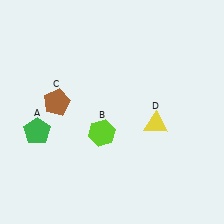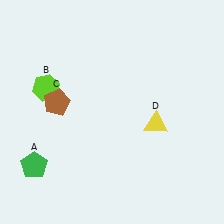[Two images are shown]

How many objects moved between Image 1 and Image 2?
2 objects moved between the two images.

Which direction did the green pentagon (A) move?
The green pentagon (A) moved down.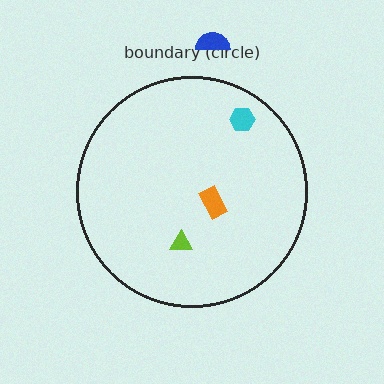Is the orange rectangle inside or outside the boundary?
Inside.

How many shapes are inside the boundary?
3 inside, 1 outside.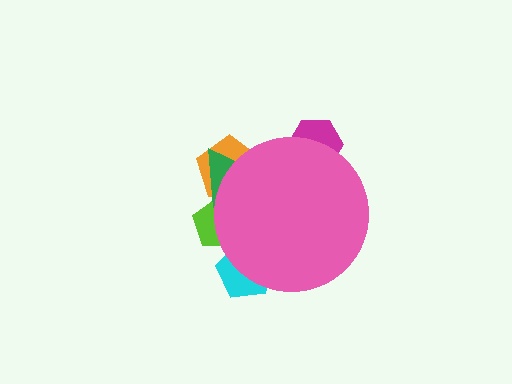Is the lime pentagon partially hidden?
Yes, the lime pentagon is partially hidden behind the pink circle.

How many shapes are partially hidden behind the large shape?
5 shapes are partially hidden.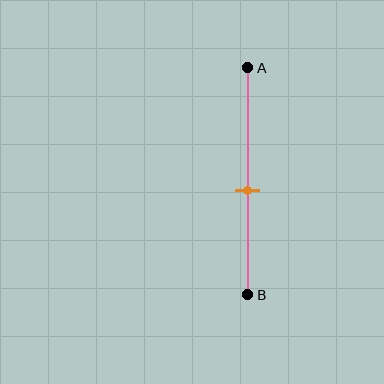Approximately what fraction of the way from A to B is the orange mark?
The orange mark is approximately 55% of the way from A to B.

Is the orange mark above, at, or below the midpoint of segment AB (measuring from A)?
The orange mark is below the midpoint of segment AB.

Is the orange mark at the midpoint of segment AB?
No, the mark is at about 55% from A, not at the 50% midpoint.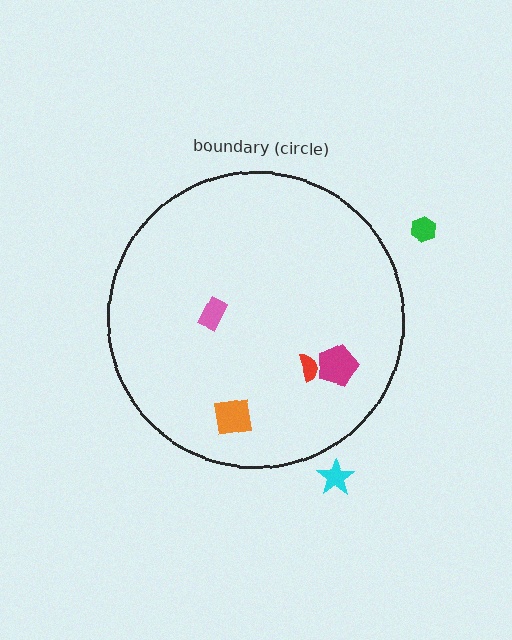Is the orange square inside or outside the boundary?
Inside.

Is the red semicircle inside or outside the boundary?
Inside.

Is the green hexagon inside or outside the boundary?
Outside.